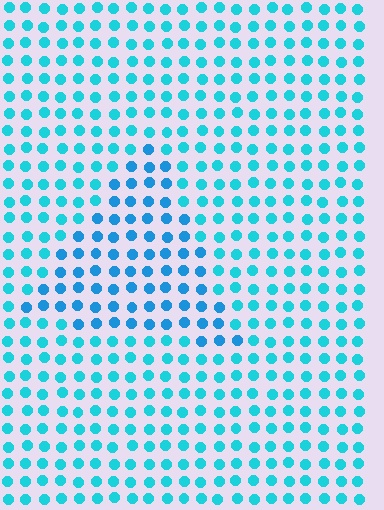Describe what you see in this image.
The image is filled with small cyan elements in a uniform arrangement. A triangle-shaped region is visible where the elements are tinted to a slightly different hue, forming a subtle color boundary.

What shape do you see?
I see a triangle.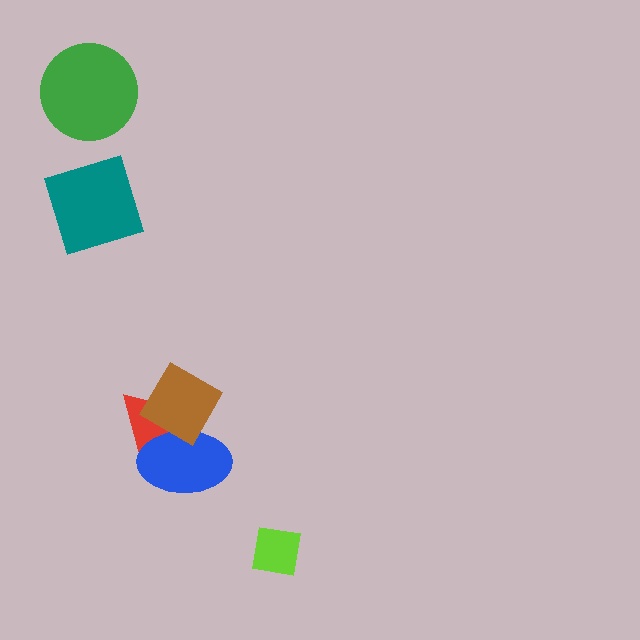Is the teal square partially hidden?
No, no other shape covers it.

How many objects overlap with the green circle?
0 objects overlap with the green circle.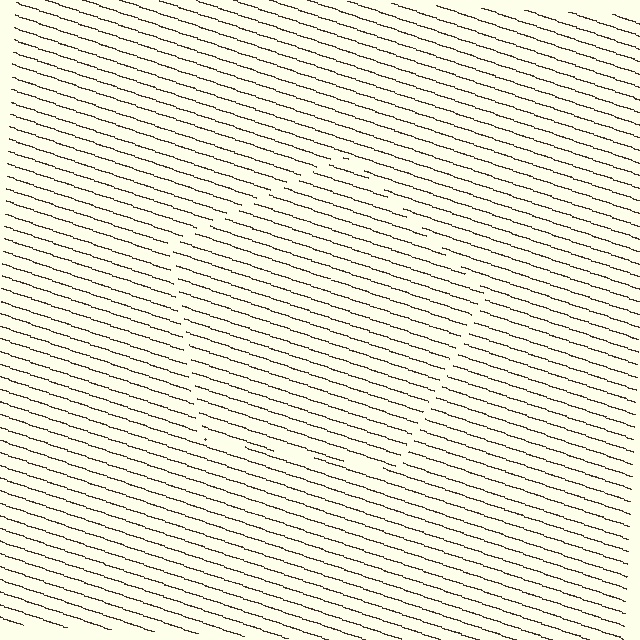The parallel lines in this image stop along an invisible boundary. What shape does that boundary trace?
An illusory pentagon. The interior of the shape contains the same grating, shifted by half a period — the contour is defined by the phase discontinuity where line-ends from the inner and outer gratings abut.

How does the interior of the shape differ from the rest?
The interior of the shape contains the same grating, shifted by half a period — the contour is defined by the phase discontinuity where line-ends from the inner and outer gratings abut.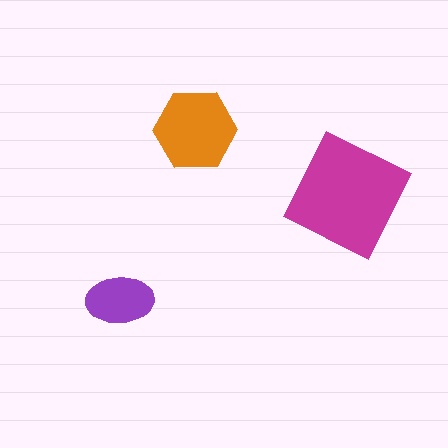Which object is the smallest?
The purple ellipse.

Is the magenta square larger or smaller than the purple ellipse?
Larger.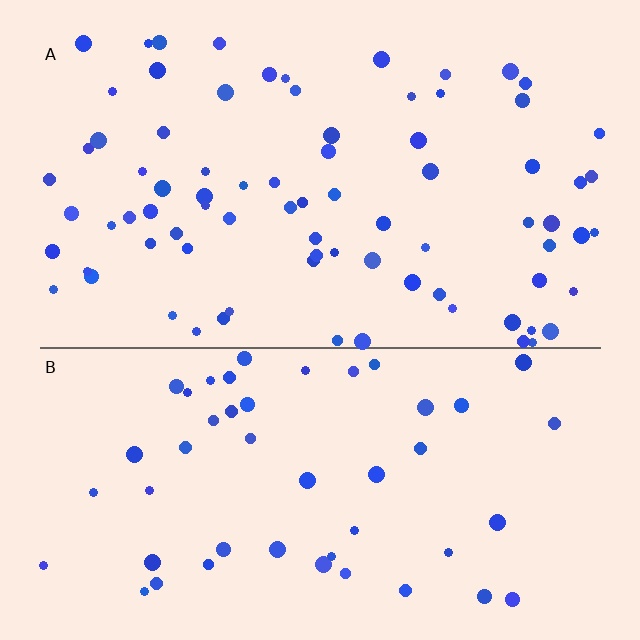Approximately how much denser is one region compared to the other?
Approximately 1.7× — region A over region B.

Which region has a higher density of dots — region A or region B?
A (the top).